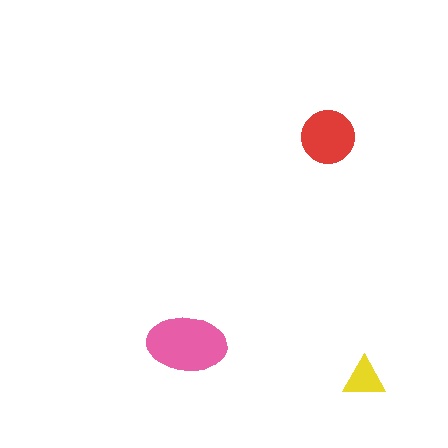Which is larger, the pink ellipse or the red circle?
The pink ellipse.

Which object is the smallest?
The yellow triangle.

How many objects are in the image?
There are 3 objects in the image.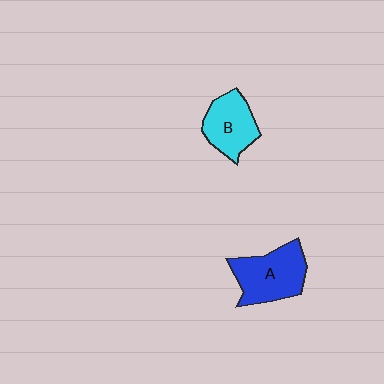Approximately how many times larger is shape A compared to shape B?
Approximately 1.3 times.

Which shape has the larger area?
Shape A (blue).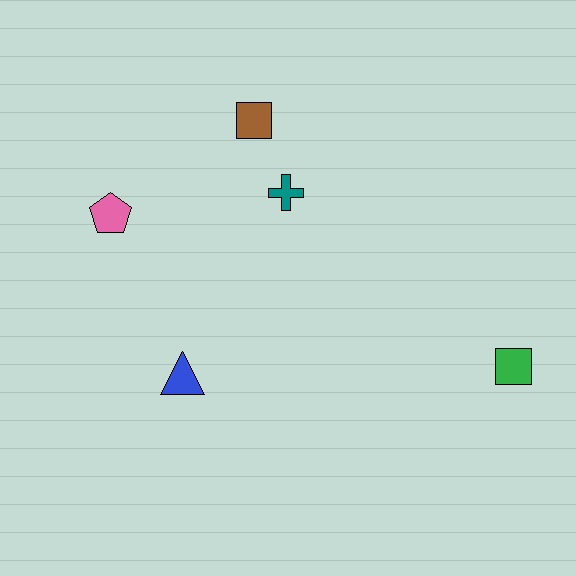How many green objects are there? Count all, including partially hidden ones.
There is 1 green object.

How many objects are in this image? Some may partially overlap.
There are 5 objects.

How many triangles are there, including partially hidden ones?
There is 1 triangle.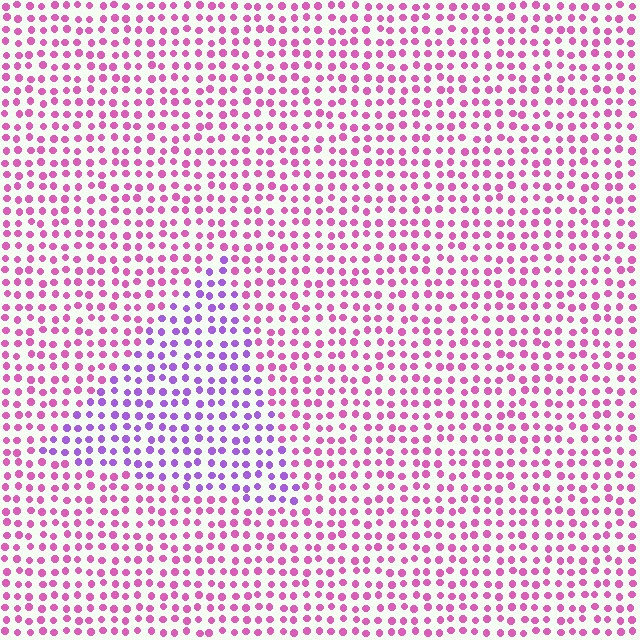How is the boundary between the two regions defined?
The boundary is defined purely by a slight shift in hue (about 42 degrees). Spacing, size, and orientation are identical on both sides.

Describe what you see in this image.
The image is filled with small pink elements in a uniform arrangement. A triangle-shaped region is visible where the elements are tinted to a slightly different hue, forming a subtle color boundary.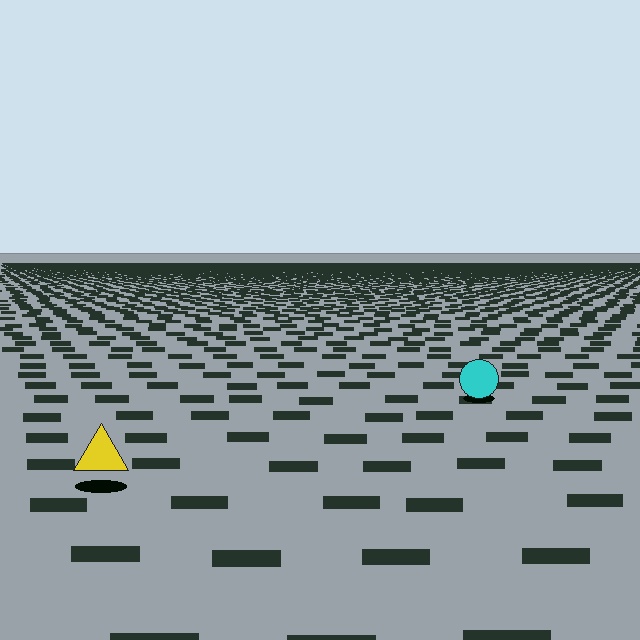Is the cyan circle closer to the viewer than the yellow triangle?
No. The yellow triangle is closer — you can tell from the texture gradient: the ground texture is coarser near it.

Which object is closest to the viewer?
The yellow triangle is closest. The texture marks near it are larger and more spread out.